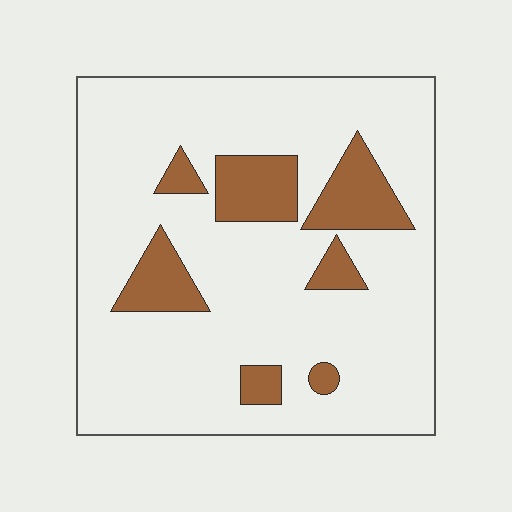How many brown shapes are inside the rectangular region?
7.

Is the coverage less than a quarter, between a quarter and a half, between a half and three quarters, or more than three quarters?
Less than a quarter.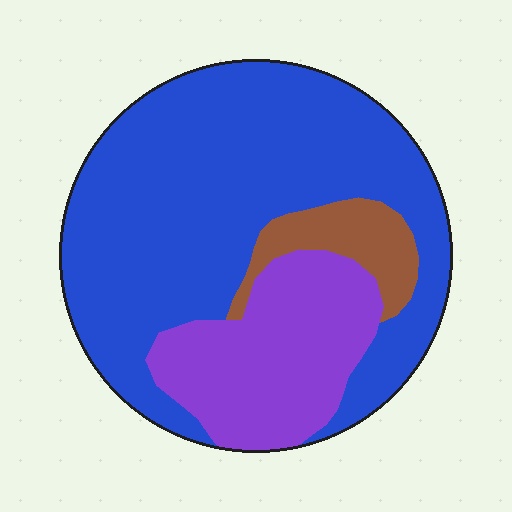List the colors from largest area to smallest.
From largest to smallest: blue, purple, brown.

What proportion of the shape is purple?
Purple covers around 25% of the shape.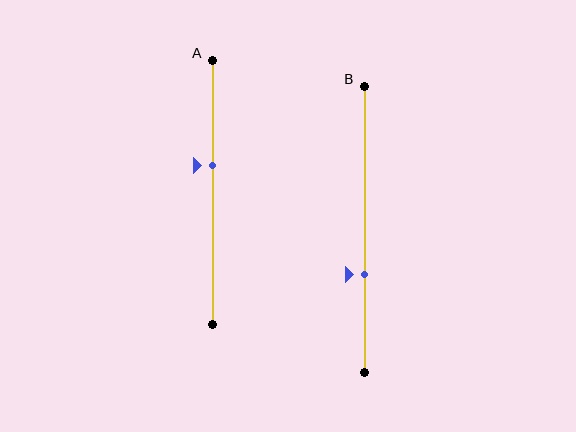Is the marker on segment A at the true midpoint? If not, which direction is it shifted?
No, the marker on segment A is shifted upward by about 10% of the segment length.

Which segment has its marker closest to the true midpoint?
Segment A has its marker closest to the true midpoint.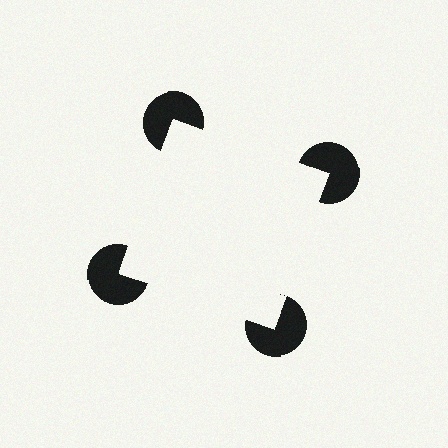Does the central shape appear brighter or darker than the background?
It typically appears slightly brighter than the background, even though no actual brightness change is drawn.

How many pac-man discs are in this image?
There are 4 — one at each vertex of the illusory square.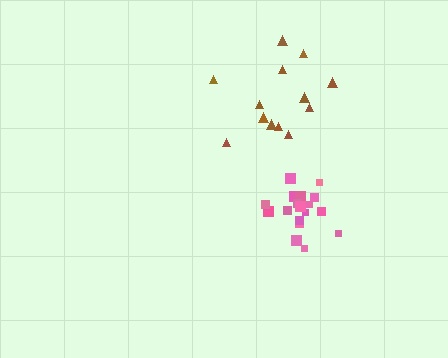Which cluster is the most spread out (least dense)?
Brown.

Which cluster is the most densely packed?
Pink.